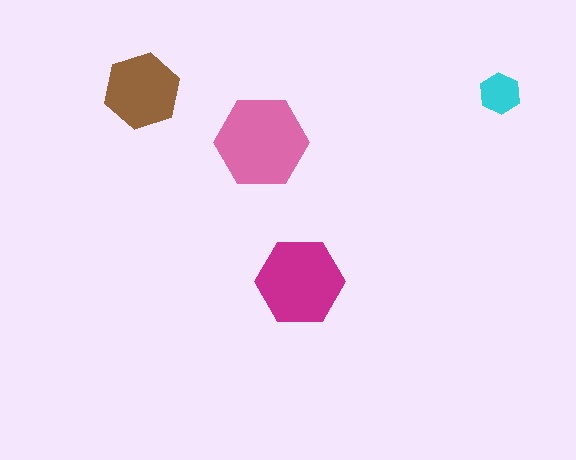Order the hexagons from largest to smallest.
the pink one, the magenta one, the brown one, the cyan one.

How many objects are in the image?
There are 4 objects in the image.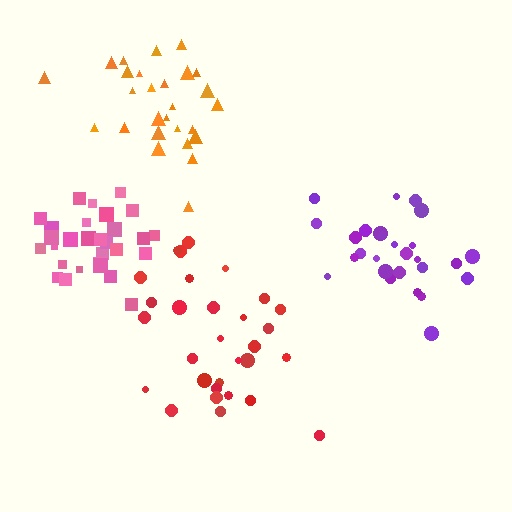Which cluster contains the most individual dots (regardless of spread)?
Red (31).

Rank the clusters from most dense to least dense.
pink, orange, purple, red.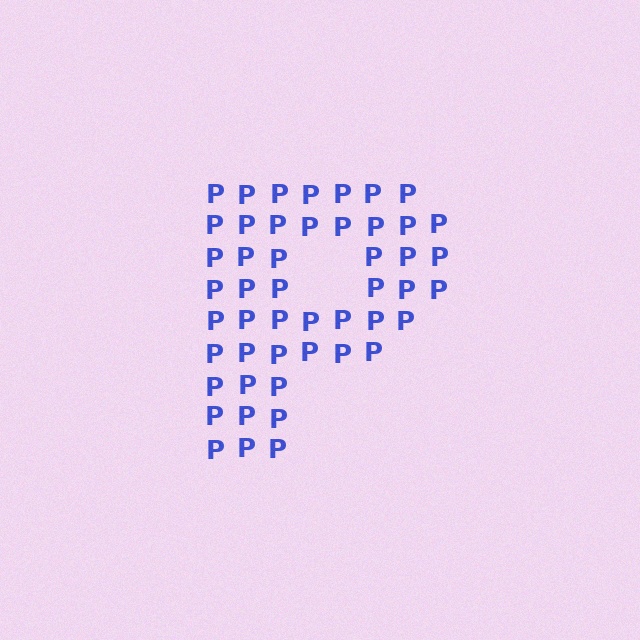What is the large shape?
The large shape is the letter P.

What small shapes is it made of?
It is made of small letter P's.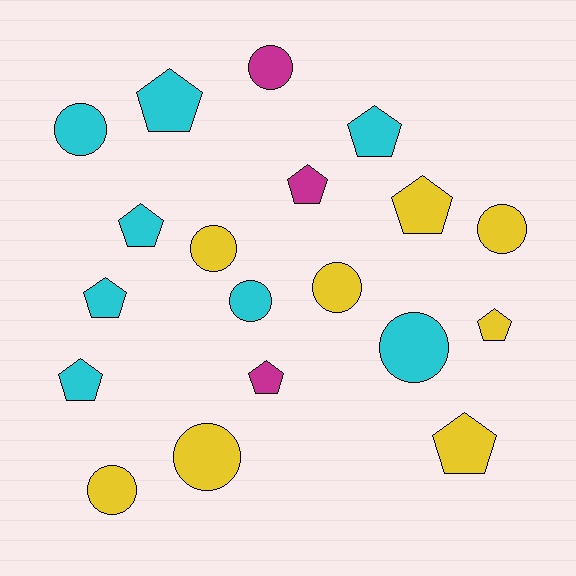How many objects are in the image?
There are 19 objects.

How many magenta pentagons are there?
There are 2 magenta pentagons.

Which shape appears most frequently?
Pentagon, with 10 objects.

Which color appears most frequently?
Cyan, with 8 objects.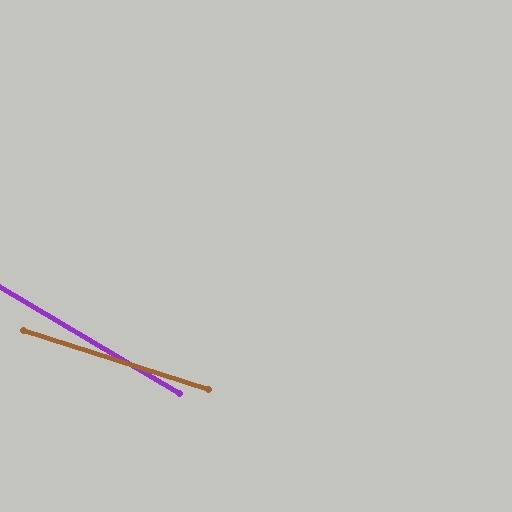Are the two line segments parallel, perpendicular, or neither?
Neither parallel nor perpendicular — they differ by about 13°.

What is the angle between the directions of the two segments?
Approximately 13 degrees.